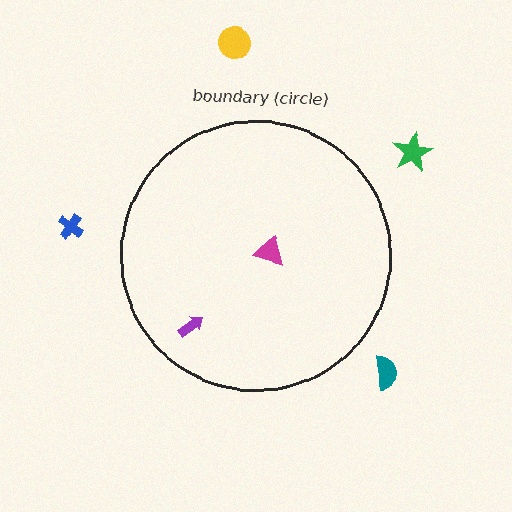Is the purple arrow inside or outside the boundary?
Inside.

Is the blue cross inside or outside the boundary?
Outside.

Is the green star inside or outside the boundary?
Outside.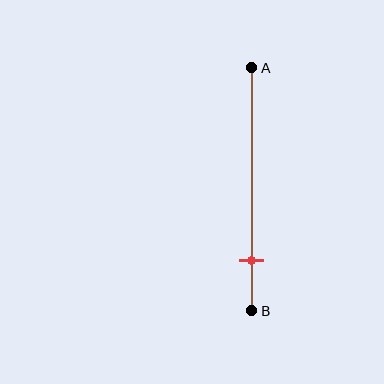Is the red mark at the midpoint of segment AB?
No, the mark is at about 80% from A, not at the 50% midpoint.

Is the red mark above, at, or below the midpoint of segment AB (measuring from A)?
The red mark is below the midpoint of segment AB.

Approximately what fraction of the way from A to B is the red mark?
The red mark is approximately 80% of the way from A to B.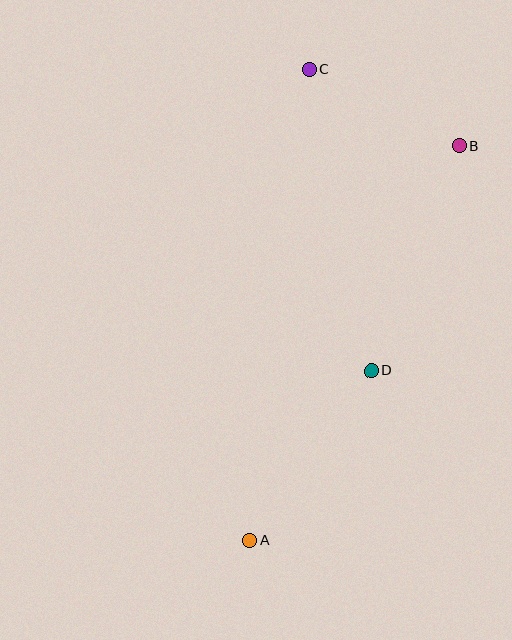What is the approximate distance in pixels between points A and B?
The distance between A and B is approximately 446 pixels.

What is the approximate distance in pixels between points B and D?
The distance between B and D is approximately 241 pixels.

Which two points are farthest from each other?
Points A and C are farthest from each other.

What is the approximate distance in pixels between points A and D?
The distance between A and D is approximately 208 pixels.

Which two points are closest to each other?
Points B and C are closest to each other.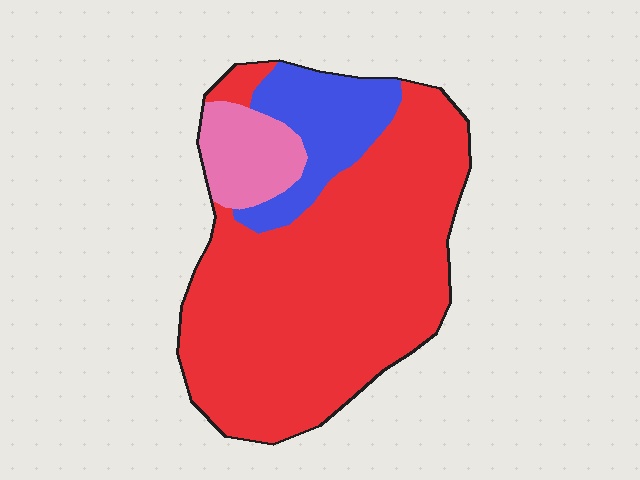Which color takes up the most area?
Red, at roughly 75%.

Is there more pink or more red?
Red.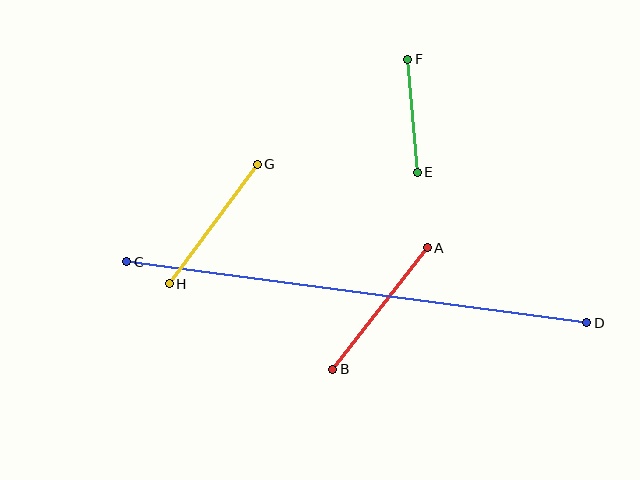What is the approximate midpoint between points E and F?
The midpoint is at approximately (413, 116) pixels.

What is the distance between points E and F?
The distance is approximately 113 pixels.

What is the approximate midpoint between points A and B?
The midpoint is at approximately (380, 308) pixels.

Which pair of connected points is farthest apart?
Points C and D are farthest apart.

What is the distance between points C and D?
The distance is approximately 464 pixels.